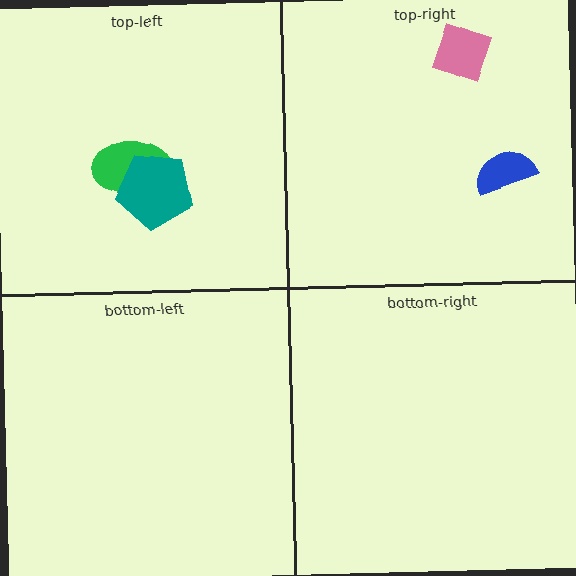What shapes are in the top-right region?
The pink diamond, the blue semicircle.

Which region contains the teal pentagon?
The top-left region.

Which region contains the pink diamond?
The top-right region.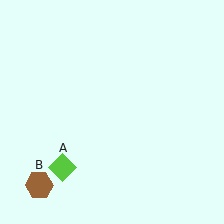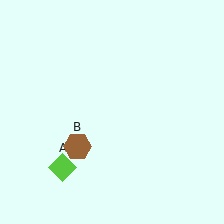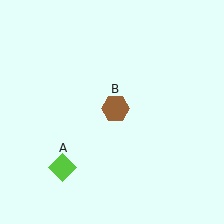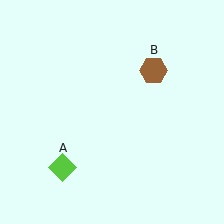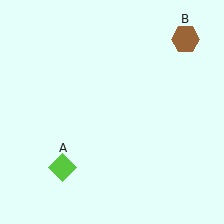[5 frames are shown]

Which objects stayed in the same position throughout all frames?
Lime diamond (object A) remained stationary.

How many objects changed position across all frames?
1 object changed position: brown hexagon (object B).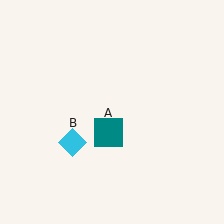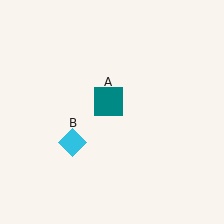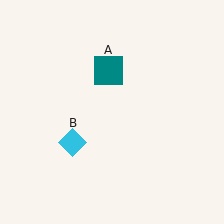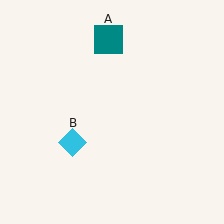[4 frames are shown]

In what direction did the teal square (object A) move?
The teal square (object A) moved up.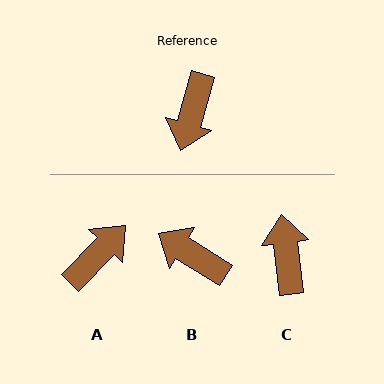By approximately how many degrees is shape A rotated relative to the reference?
Approximately 153 degrees counter-clockwise.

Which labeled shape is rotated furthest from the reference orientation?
C, about 156 degrees away.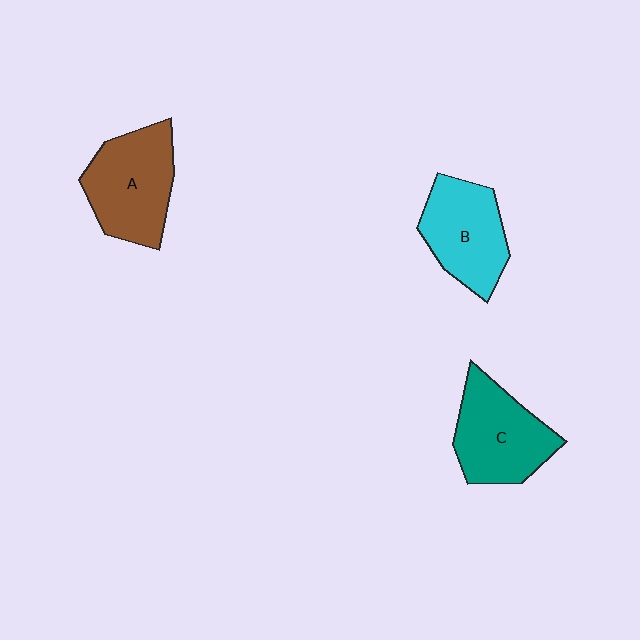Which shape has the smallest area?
Shape B (cyan).